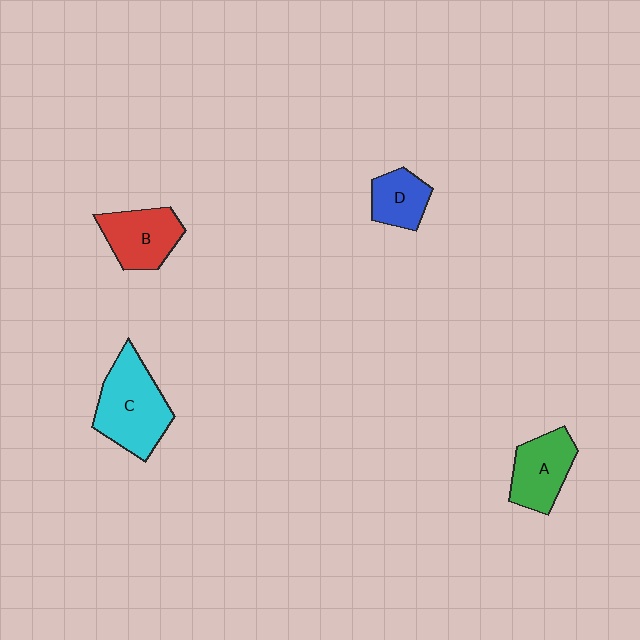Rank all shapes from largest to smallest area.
From largest to smallest: C (cyan), B (red), A (green), D (blue).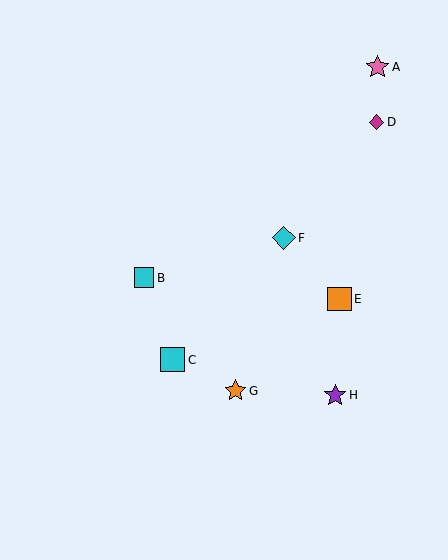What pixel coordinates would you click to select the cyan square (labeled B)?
Click at (144, 278) to select the cyan square B.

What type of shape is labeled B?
Shape B is a cyan square.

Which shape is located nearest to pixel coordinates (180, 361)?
The cyan square (labeled C) at (173, 360) is nearest to that location.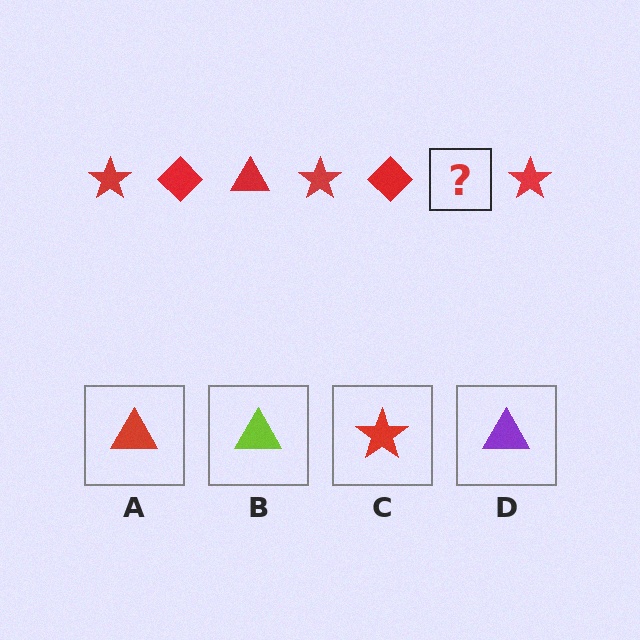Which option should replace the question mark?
Option A.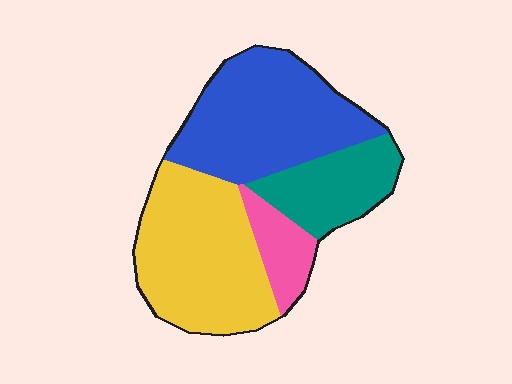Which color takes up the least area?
Pink, at roughly 10%.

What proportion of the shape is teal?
Teal takes up about one sixth (1/6) of the shape.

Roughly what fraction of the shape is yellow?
Yellow covers roughly 35% of the shape.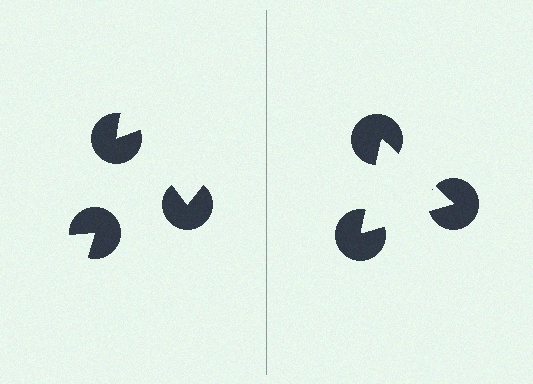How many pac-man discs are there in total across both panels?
6 — 3 on each side.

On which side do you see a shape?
An illusory triangle appears on the right side. On the left side the wedge cuts are rotated, so no coherent shape forms.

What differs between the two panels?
The pac-man discs are positioned identically on both sides; only the wedge orientations differ. On the right they align to a triangle; on the left they are misaligned.